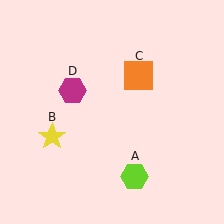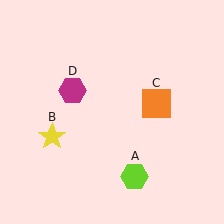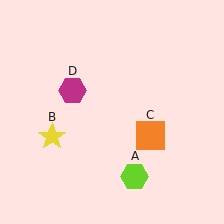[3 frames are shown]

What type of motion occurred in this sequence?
The orange square (object C) rotated clockwise around the center of the scene.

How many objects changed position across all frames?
1 object changed position: orange square (object C).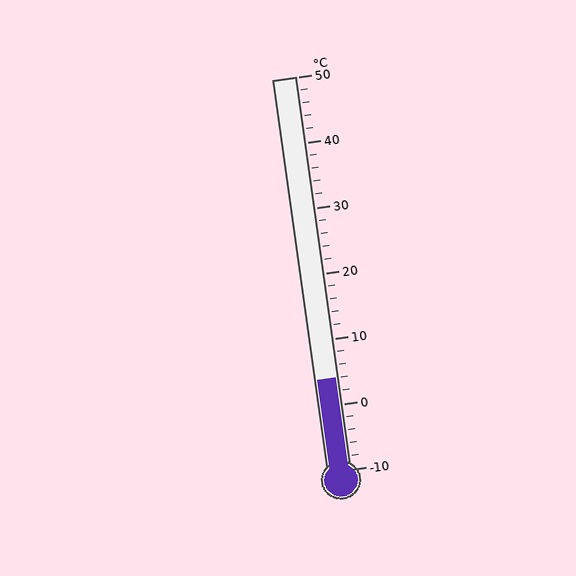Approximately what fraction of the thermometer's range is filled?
The thermometer is filled to approximately 25% of its range.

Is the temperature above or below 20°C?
The temperature is below 20°C.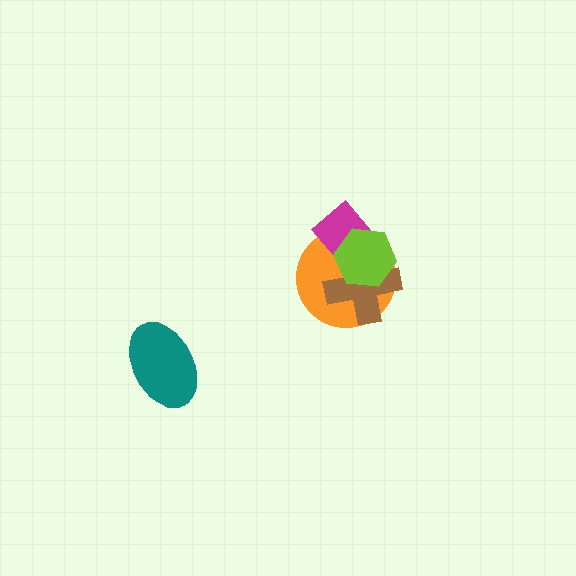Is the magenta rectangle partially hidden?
Yes, it is partially covered by another shape.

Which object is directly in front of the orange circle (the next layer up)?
The magenta rectangle is directly in front of the orange circle.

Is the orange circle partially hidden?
Yes, it is partially covered by another shape.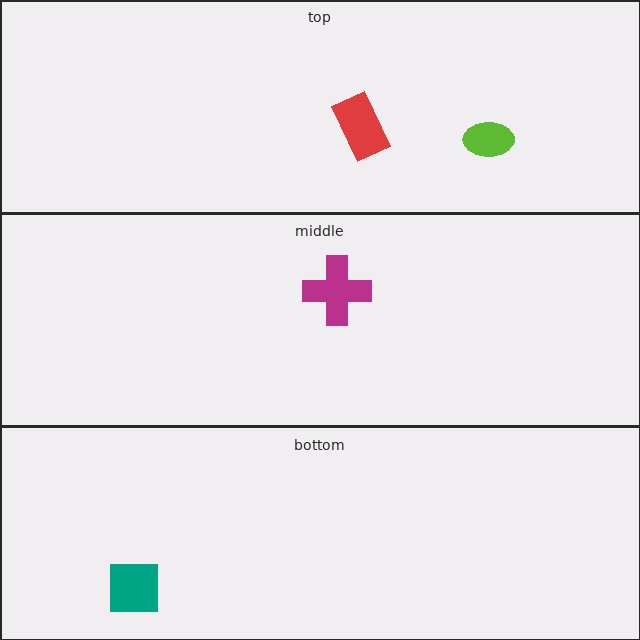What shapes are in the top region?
The lime ellipse, the red rectangle.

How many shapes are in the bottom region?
1.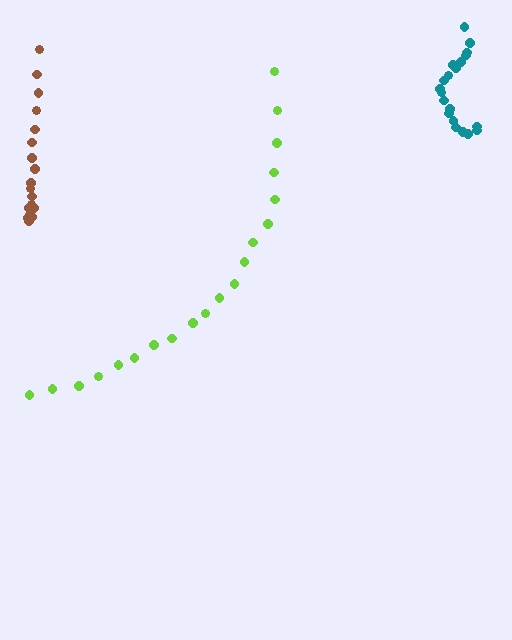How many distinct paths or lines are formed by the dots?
There are 3 distinct paths.